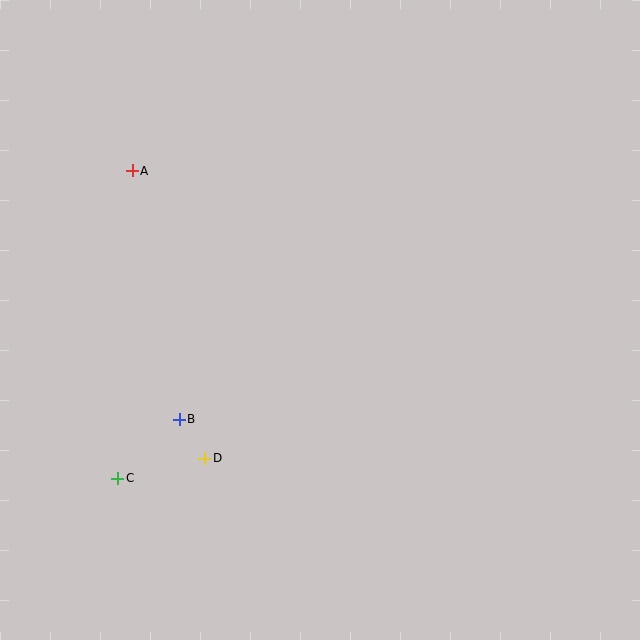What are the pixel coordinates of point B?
Point B is at (179, 419).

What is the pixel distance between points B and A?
The distance between B and A is 253 pixels.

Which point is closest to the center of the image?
Point B at (179, 419) is closest to the center.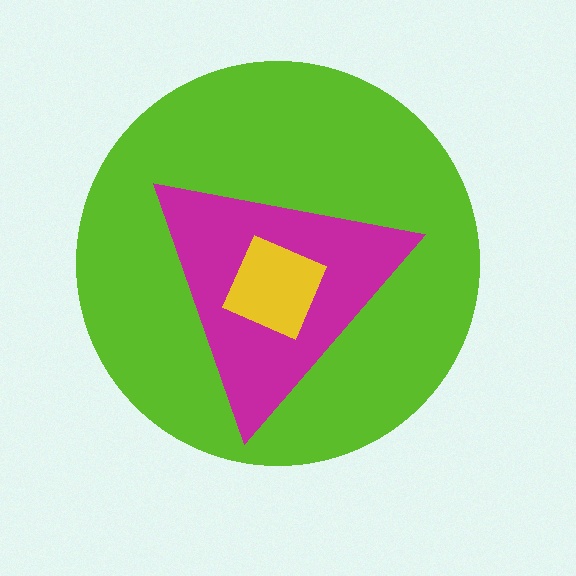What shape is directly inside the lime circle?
The magenta triangle.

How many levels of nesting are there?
3.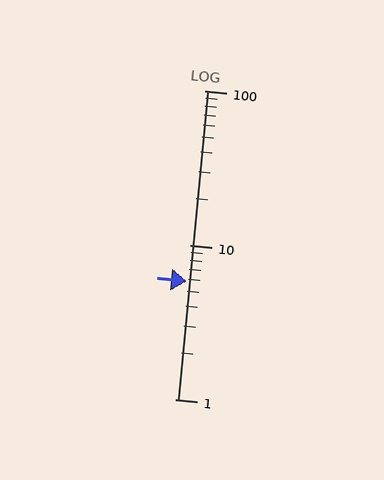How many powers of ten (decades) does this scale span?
The scale spans 2 decades, from 1 to 100.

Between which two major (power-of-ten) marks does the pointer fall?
The pointer is between 1 and 10.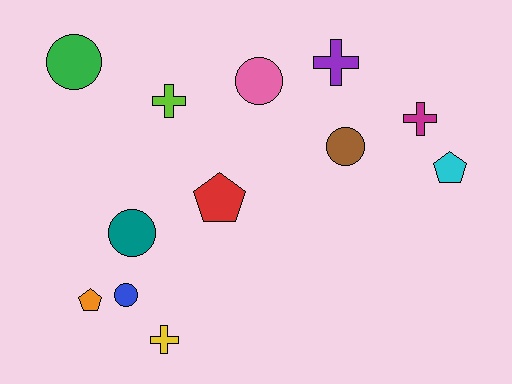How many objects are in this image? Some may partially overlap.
There are 12 objects.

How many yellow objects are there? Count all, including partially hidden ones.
There is 1 yellow object.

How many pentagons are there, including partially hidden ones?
There are 3 pentagons.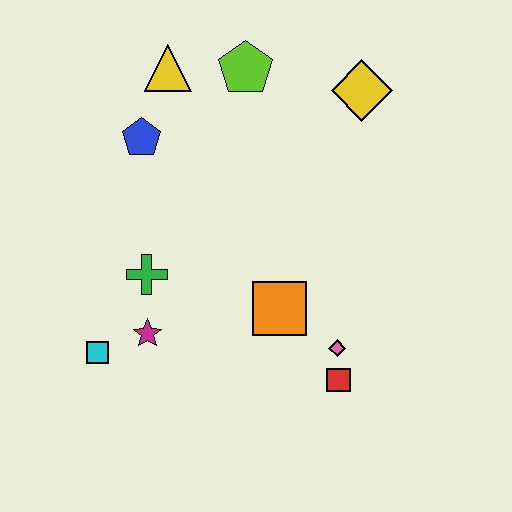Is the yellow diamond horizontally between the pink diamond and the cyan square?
No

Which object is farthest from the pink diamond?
The yellow triangle is farthest from the pink diamond.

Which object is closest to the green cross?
The magenta star is closest to the green cross.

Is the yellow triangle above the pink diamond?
Yes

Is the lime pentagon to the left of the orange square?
Yes